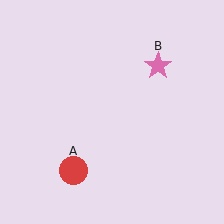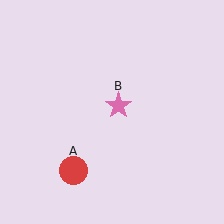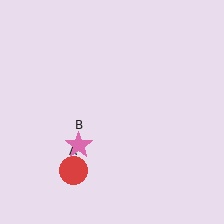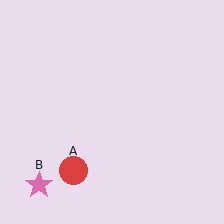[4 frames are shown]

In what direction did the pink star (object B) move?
The pink star (object B) moved down and to the left.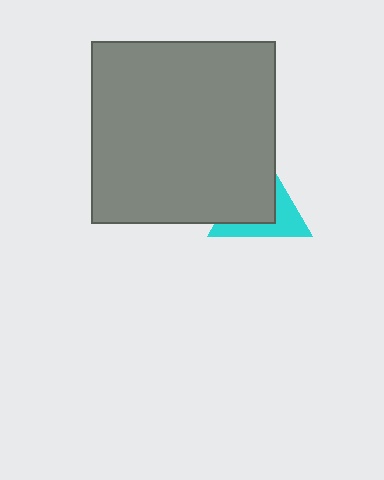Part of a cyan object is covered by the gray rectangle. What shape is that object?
It is a triangle.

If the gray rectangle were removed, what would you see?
You would see the complete cyan triangle.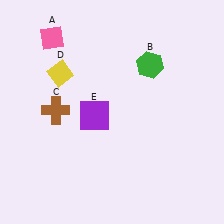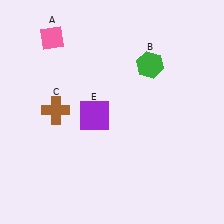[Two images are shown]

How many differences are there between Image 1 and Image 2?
There is 1 difference between the two images.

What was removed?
The yellow diamond (D) was removed in Image 2.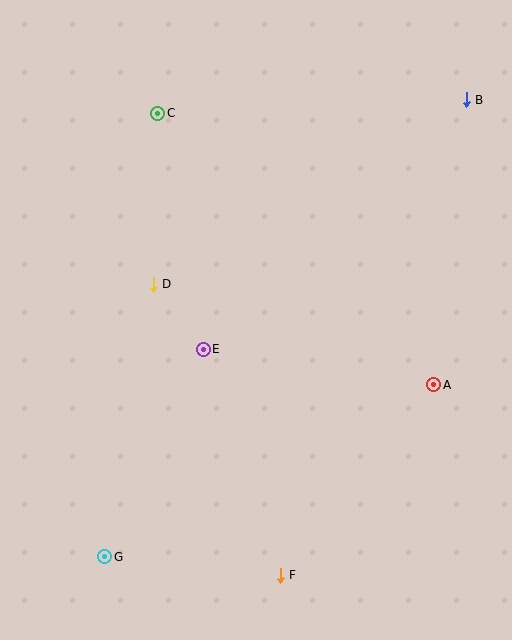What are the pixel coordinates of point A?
Point A is at (434, 385).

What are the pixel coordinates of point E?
Point E is at (203, 349).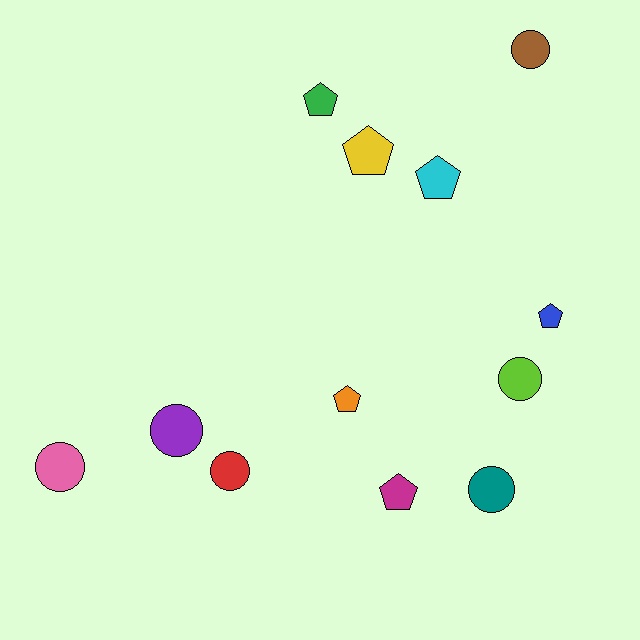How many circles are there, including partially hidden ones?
There are 6 circles.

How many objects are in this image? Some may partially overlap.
There are 12 objects.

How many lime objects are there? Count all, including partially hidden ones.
There is 1 lime object.